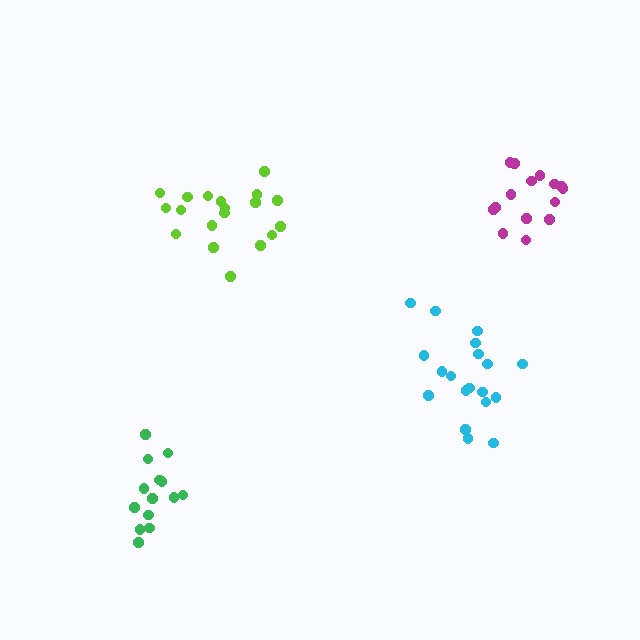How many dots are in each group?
Group 1: 19 dots, Group 2: 14 dots, Group 3: 19 dots, Group 4: 15 dots (67 total).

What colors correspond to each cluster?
The clusters are colored: cyan, green, lime, magenta.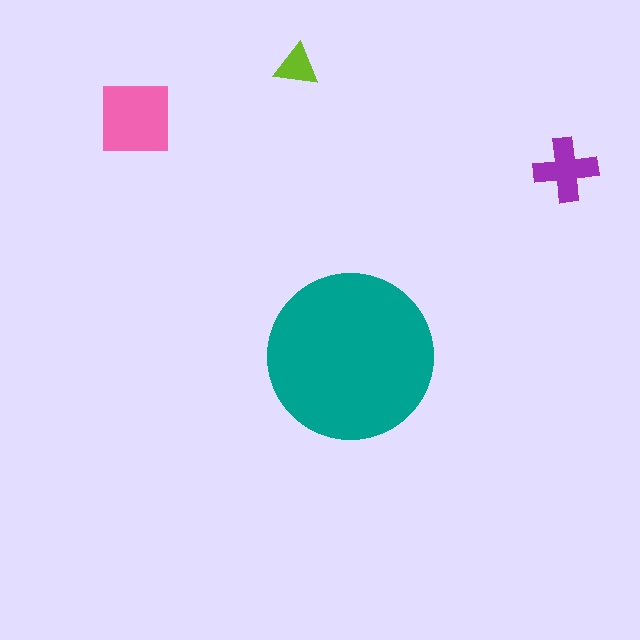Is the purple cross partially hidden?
No, the purple cross is fully visible.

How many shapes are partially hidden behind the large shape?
0 shapes are partially hidden.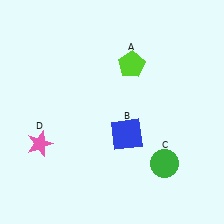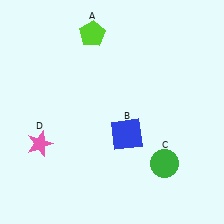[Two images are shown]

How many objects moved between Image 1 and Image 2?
1 object moved between the two images.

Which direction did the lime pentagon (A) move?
The lime pentagon (A) moved left.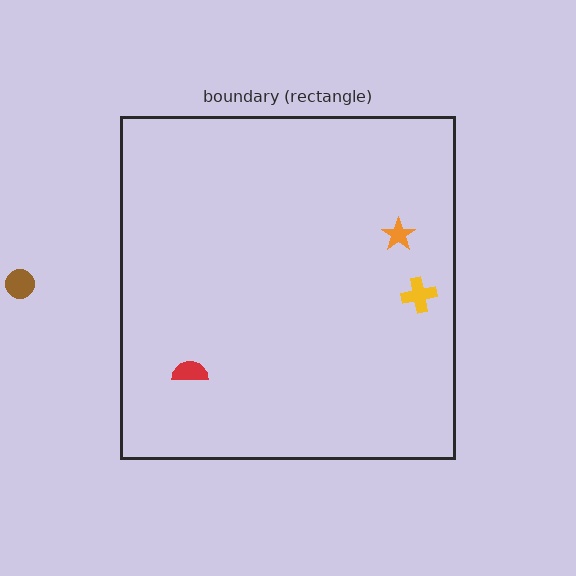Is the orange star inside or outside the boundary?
Inside.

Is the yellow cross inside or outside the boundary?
Inside.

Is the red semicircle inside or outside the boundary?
Inside.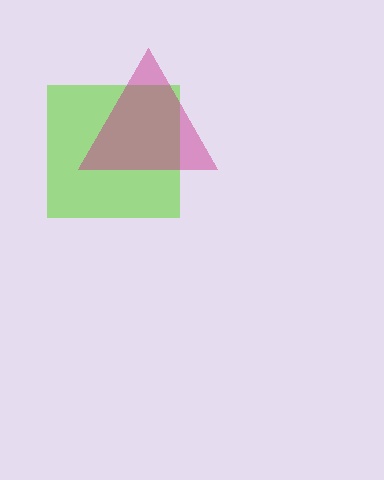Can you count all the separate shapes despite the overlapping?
Yes, there are 2 separate shapes.